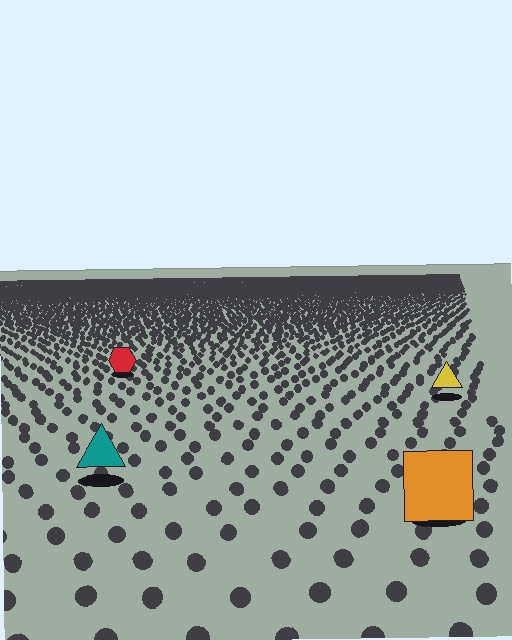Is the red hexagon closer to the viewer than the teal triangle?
No. The teal triangle is closer — you can tell from the texture gradient: the ground texture is coarser near it.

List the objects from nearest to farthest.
From nearest to farthest: the orange square, the teal triangle, the yellow triangle, the red hexagon.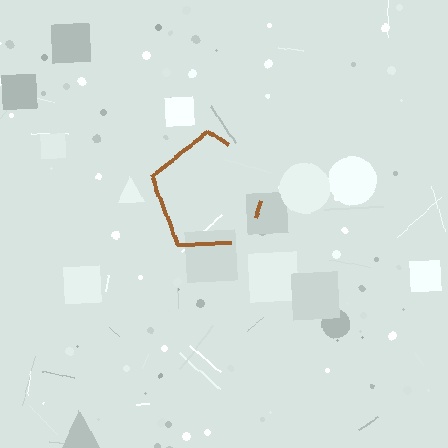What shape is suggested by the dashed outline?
The dashed outline suggests a pentagon.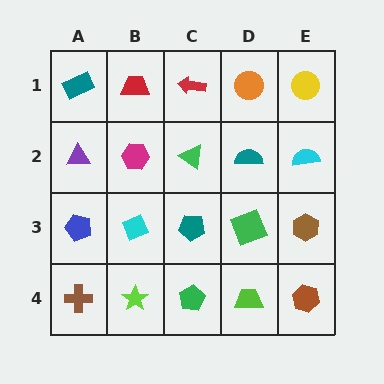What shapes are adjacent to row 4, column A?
A blue pentagon (row 3, column A), a lime star (row 4, column B).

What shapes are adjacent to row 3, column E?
A cyan semicircle (row 2, column E), a brown hexagon (row 4, column E), a green square (row 3, column D).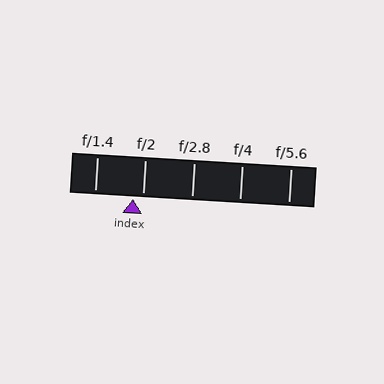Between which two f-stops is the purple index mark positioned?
The index mark is between f/1.4 and f/2.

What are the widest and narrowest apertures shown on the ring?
The widest aperture shown is f/1.4 and the narrowest is f/5.6.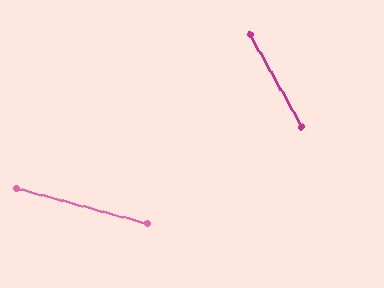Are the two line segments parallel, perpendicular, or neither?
Neither parallel nor perpendicular — they differ by about 46°.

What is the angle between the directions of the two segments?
Approximately 46 degrees.